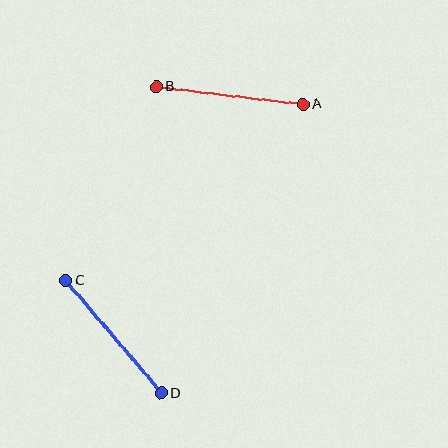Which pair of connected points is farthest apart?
Points C and D are farthest apart.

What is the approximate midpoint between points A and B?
The midpoint is at approximately (230, 95) pixels.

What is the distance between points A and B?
The distance is approximately 148 pixels.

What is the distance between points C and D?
The distance is approximately 148 pixels.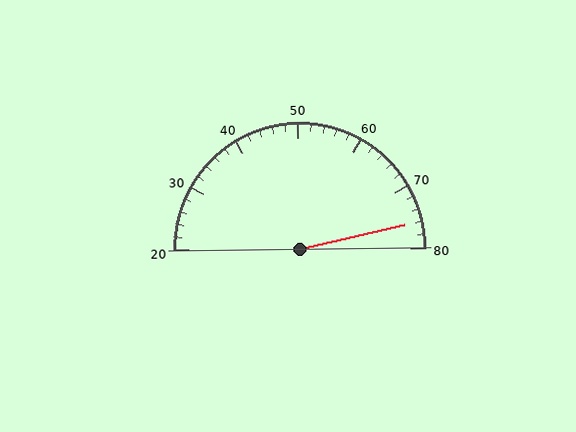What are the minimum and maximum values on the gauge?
The gauge ranges from 20 to 80.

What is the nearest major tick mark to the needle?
The nearest major tick mark is 80.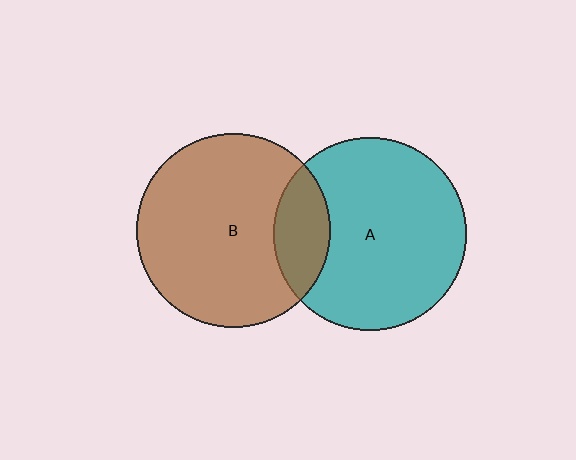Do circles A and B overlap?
Yes.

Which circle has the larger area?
Circle B (brown).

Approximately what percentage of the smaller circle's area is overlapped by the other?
Approximately 20%.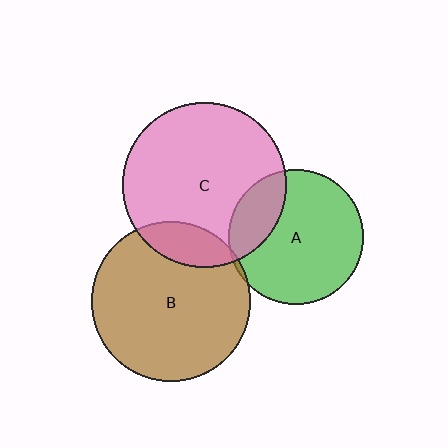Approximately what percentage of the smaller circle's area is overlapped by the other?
Approximately 5%.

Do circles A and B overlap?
Yes.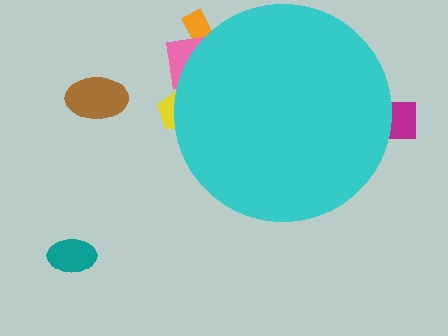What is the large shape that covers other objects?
A cyan circle.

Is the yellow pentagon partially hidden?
Yes, the yellow pentagon is partially hidden behind the cyan circle.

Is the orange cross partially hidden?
Yes, the orange cross is partially hidden behind the cyan circle.